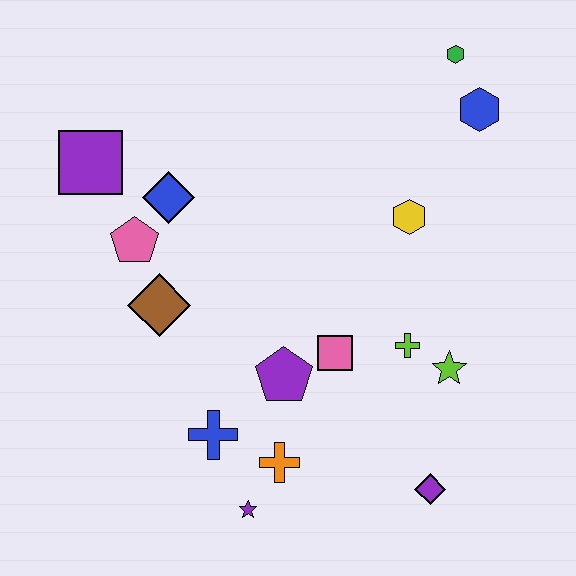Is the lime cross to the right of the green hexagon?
No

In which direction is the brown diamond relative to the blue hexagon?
The brown diamond is to the left of the blue hexagon.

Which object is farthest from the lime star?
The purple square is farthest from the lime star.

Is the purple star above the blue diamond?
No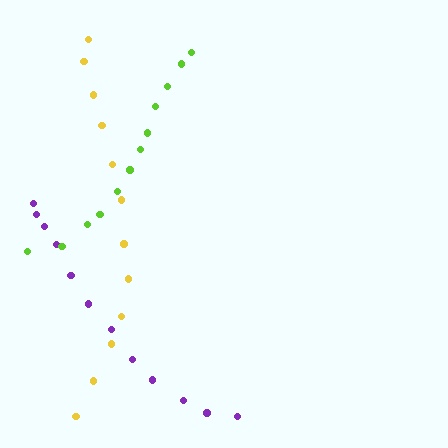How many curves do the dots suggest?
There are 3 distinct paths.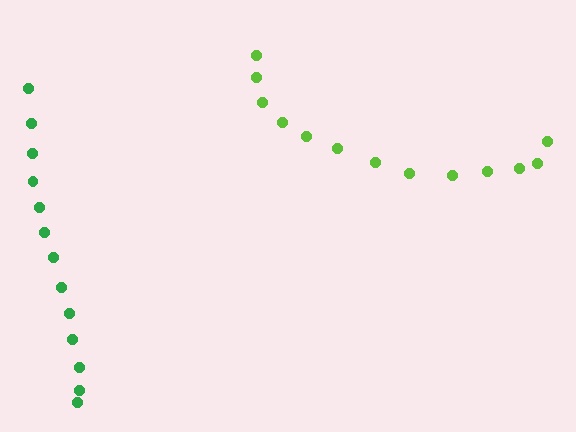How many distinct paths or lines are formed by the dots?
There are 2 distinct paths.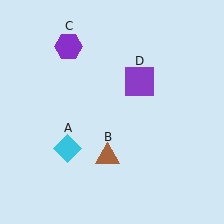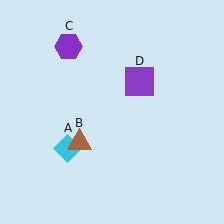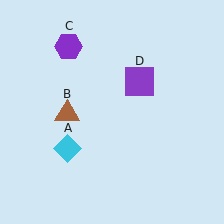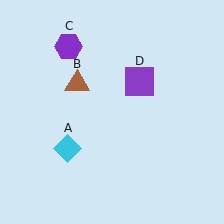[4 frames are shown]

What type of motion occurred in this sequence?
The brown triangle (object B) rotated clockwise around the center of the scene.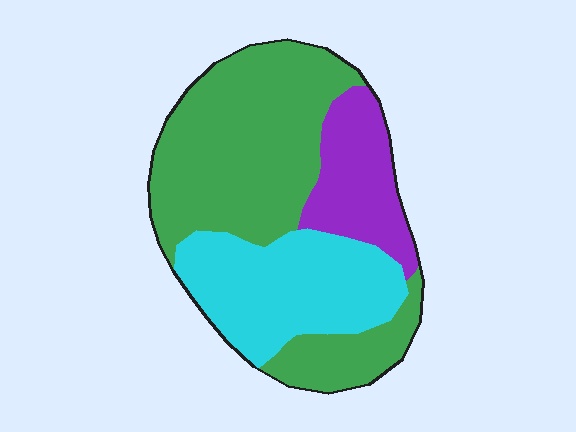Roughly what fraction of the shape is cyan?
Cyan covers 30% of the shape.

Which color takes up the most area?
Green, at roughly 55%.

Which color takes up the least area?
Purple, at roughly 15%.